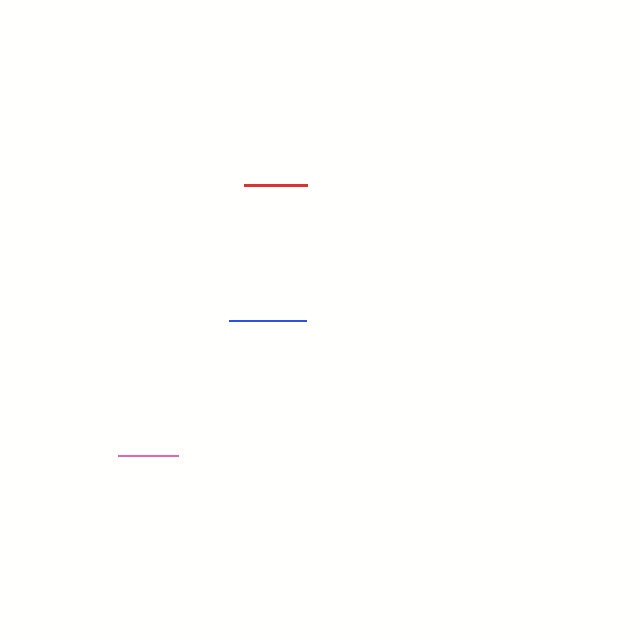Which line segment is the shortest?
The pink line is the shortest at approximately 60 pixels.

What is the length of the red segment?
The red segment is approximately 63 pixels long.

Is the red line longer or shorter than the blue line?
The blue line is longer than the red line.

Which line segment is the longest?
The blue line is the longest at approximately 77 pixels.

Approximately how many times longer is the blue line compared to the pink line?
The blue line is approximately 1.3 times the length of the pink line.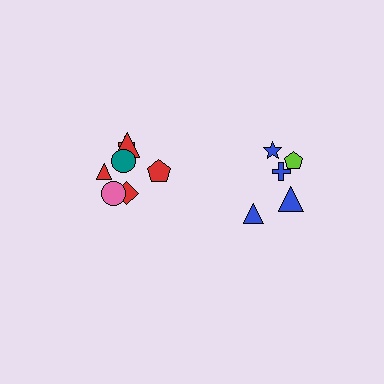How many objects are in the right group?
There are 5 objects.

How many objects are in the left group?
There are 7 objects.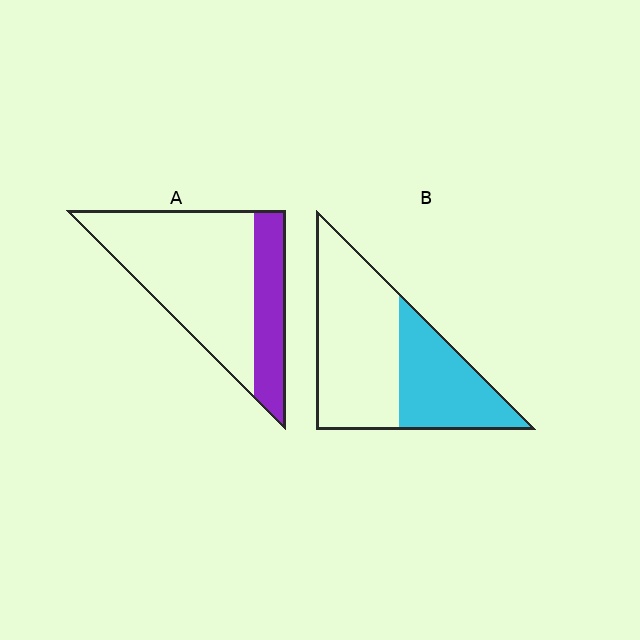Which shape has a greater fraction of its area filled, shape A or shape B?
Shape B.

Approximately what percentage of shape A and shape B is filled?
A is approximately 25% and B is approximately 40%.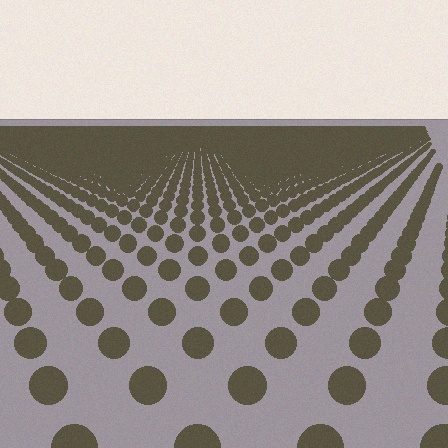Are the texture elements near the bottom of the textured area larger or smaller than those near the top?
Larger. Near the bottom, elements are closer to the viewer and appear at a bigger on-screen size.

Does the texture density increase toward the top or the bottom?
Density increases toward the top.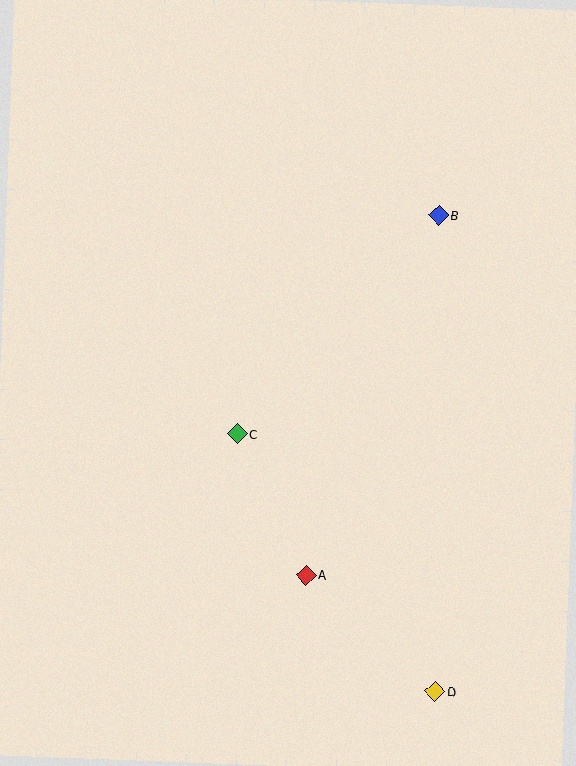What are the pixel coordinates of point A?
Point A is at (306, 575).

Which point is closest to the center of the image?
Point C at (237, 434) is closest to the center.